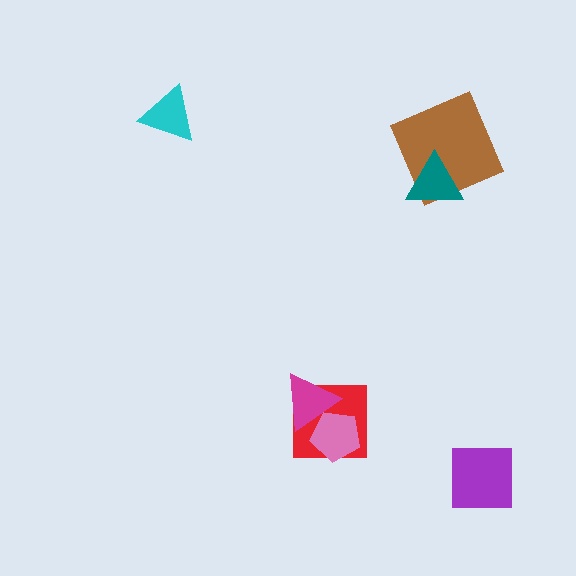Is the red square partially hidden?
Yes, it is partially covered by another shape.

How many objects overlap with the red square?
2 objects overlap with the red square.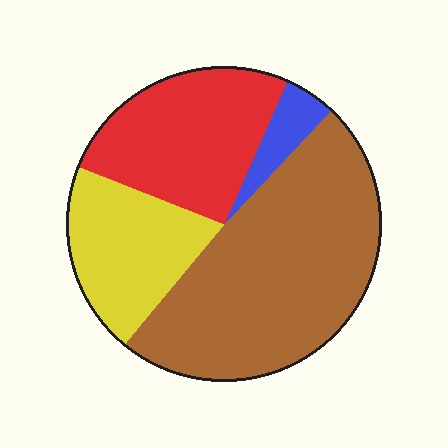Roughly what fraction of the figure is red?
Red takes up about one quarter (1/4) of the figure.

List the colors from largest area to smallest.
From largest to smallest: brown, red, yellow, blue.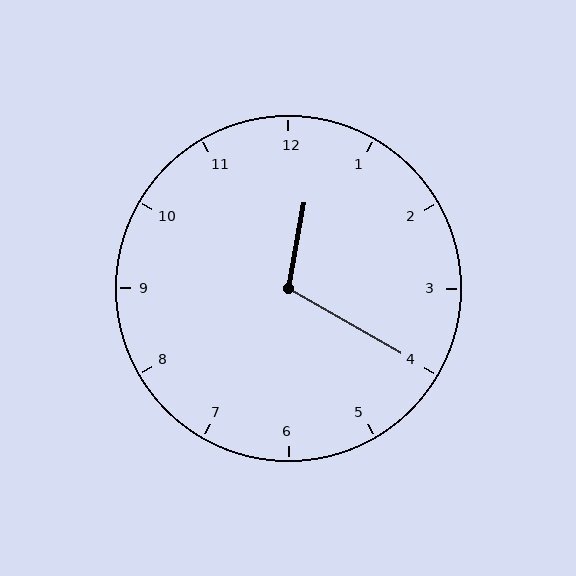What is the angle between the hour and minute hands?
Approximately 110 degrees.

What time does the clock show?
12:20.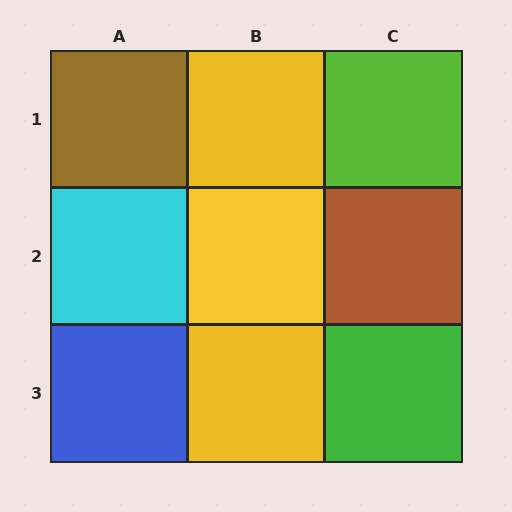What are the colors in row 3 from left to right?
Blue, yellow, green.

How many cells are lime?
1 cell is lime.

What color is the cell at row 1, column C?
Lime.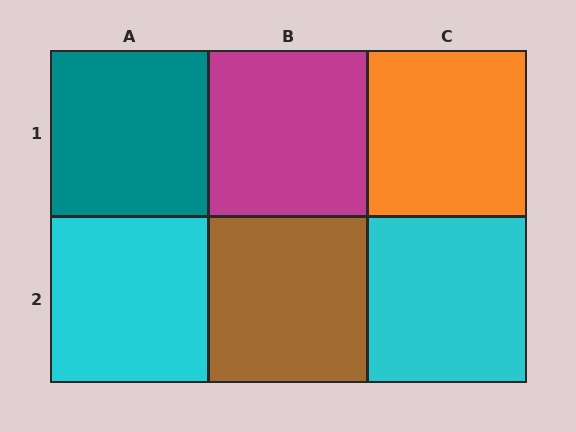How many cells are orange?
1 cell is orange.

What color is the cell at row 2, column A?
Cyan.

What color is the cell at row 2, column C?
Cyan.